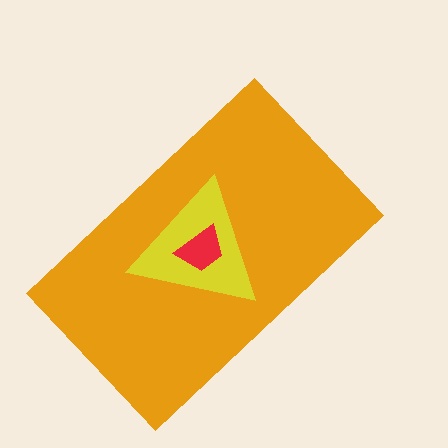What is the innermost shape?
The red trapezoid.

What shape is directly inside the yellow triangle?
The red trapezoid.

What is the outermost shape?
The orange rectangle.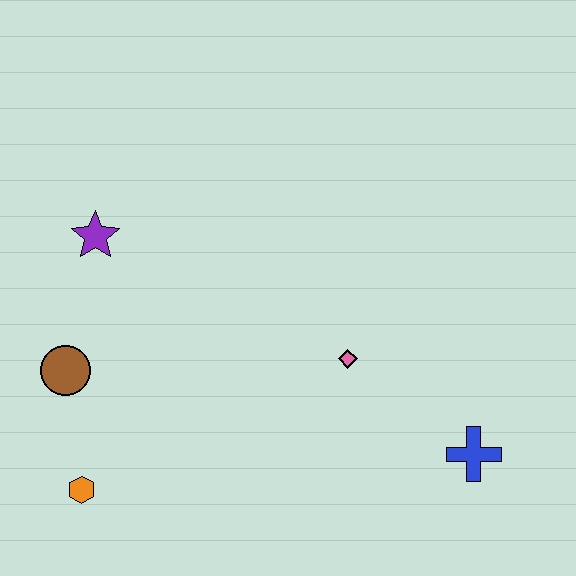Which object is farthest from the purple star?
The blue cross is farthest from the purple star.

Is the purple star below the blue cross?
No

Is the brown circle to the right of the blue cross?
No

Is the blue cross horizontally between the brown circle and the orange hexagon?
No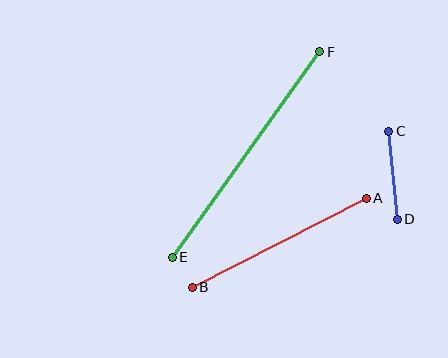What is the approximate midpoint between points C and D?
The midpoint is at approximately (393, 175) pixels.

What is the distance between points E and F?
The distance is approximately 253 pixels.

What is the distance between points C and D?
The distance is approximately 88 pixels.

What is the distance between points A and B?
The distance is approximately 196 pixels.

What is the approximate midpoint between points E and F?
The midpoint is at approximately (246, 154) pixels.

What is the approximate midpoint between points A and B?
The midpoint is at approximately (279, 243) pixels.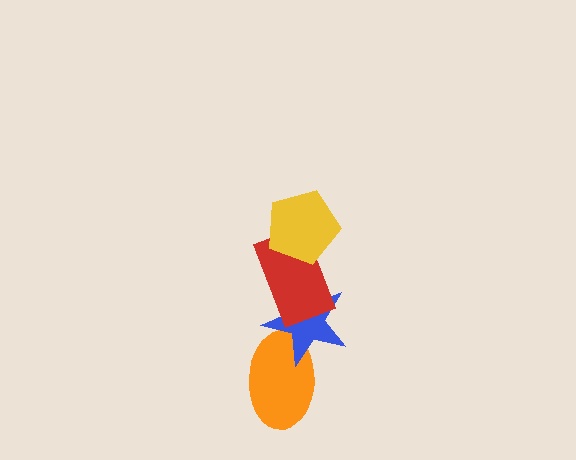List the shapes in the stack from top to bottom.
From top to bottom: the yellow pentagon, the red rectangle, the blue star, the orange ellipse.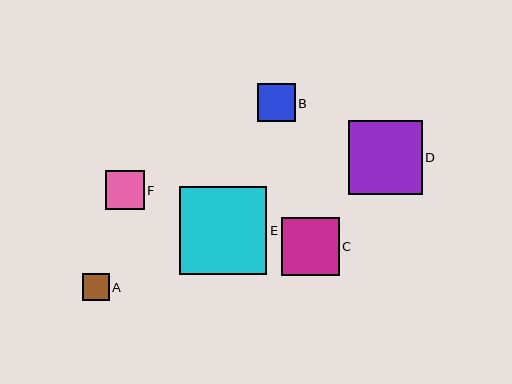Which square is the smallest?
Square A is the smallest with a size of approximately 26 pixels.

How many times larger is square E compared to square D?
Square E is approximately 1.2 times the size of square D.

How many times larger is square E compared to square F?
Square E is approximately 2.3 times the size of square F.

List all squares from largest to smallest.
From largest to smallest: E, D, C, F, B, A.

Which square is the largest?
Square E is the largest with a size of approximately 88 pixels.